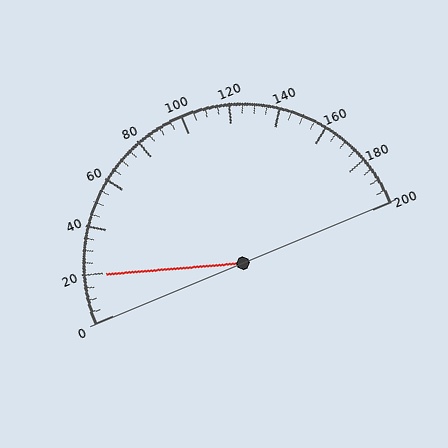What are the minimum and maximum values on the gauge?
The gauge ranges from 0 to 200.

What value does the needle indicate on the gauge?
The needle indicates approximately 20.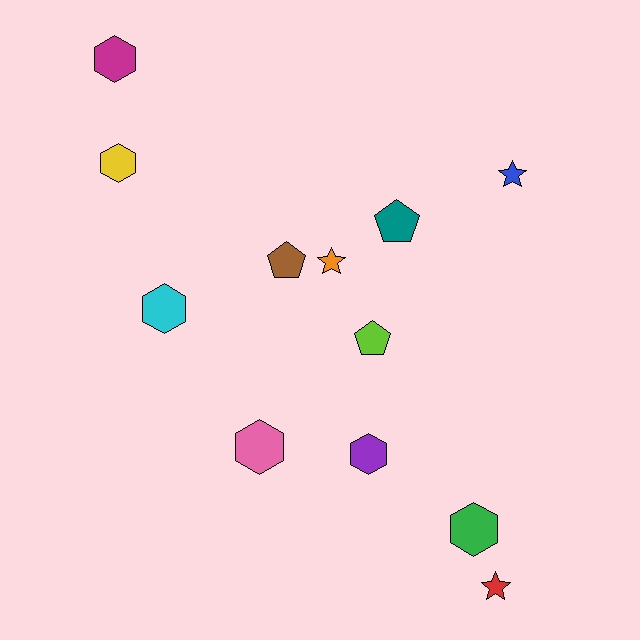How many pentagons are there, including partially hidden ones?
There are 3 pentagons.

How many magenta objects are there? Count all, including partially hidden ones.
There is 1 magenta object.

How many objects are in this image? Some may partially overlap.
There are 12 objects.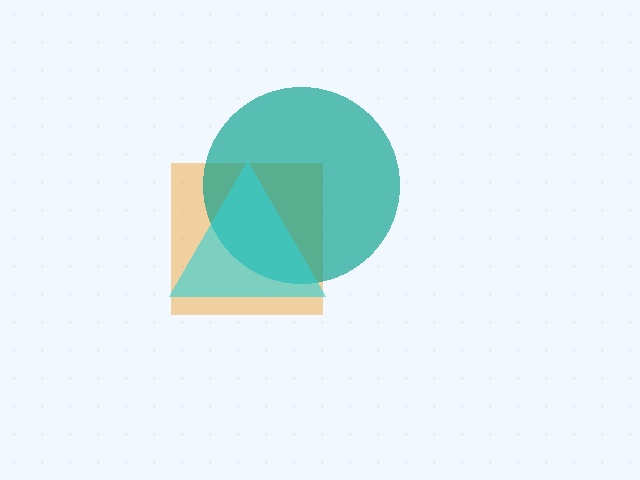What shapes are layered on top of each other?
The layered shapes are: an orange square, a teal circle, a cyan triangle.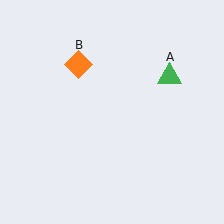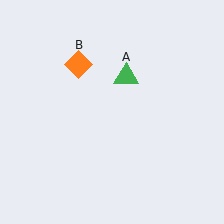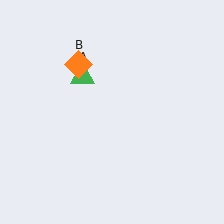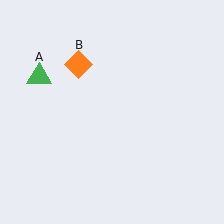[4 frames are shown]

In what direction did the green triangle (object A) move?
The green triangle (object A) moved left.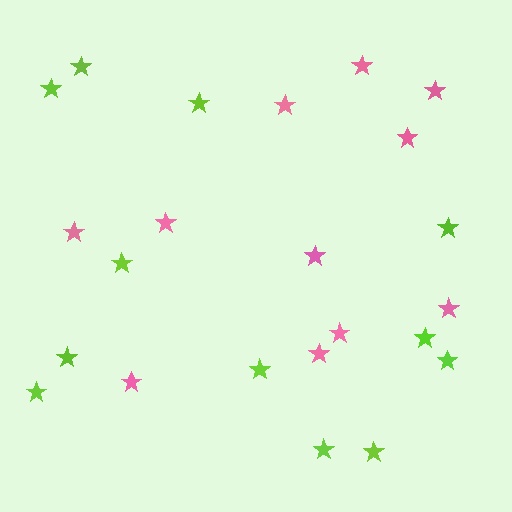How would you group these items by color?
There are 2 groups: one group of lime stars (12) and one group of pink stars (11).